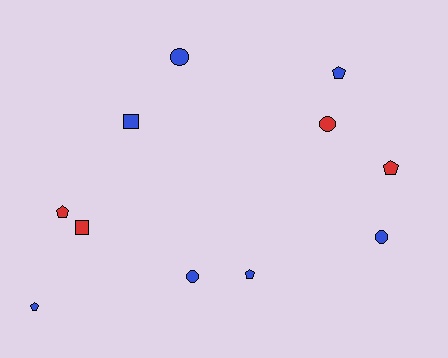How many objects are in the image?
There are 11 objects.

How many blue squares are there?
There is 1 blue square.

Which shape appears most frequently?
Pentagon, with 5 objects.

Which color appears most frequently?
Blue, with 7 objects.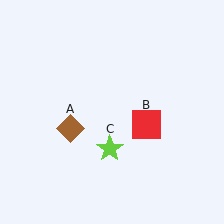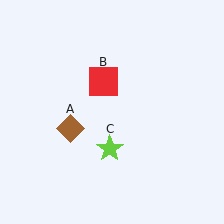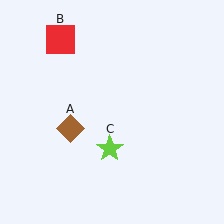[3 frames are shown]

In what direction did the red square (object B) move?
The red square (object B) moved up and to the left.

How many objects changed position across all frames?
1 object changed position: red square (object B).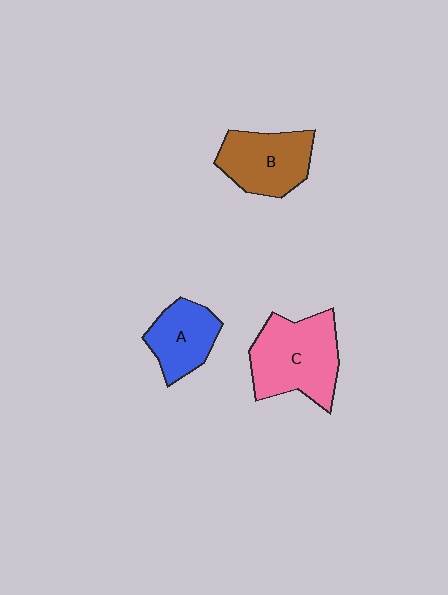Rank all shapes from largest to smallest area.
From largest to smallest: C (pink), B (brown), A (blue).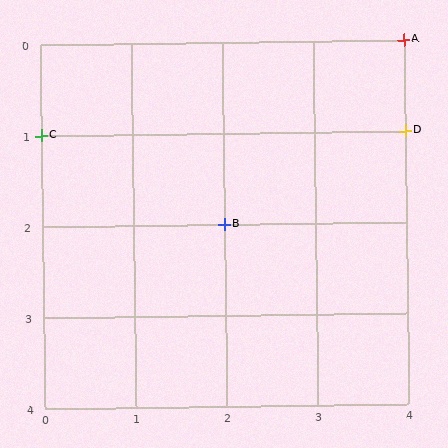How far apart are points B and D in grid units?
Points B and D are 2 columns and 1 row apart (about 2.2 grid units diagonally).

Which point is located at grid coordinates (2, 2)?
Point B is at (2, 2).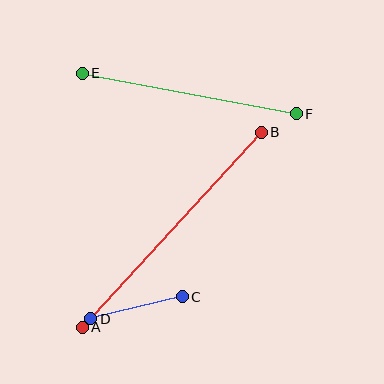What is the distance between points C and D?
The distance is approximately 94 pixels.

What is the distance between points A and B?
The distance is approximately 265 pixels.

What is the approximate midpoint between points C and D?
The midpoint is at approximately (136, 308) pixels.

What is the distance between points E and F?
The distance is approximately 217 pixels.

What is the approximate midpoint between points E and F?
The midpoint is at approximately (189, 94) pixels.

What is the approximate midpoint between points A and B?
The midpoint is at approximately (172, 230) pixels.